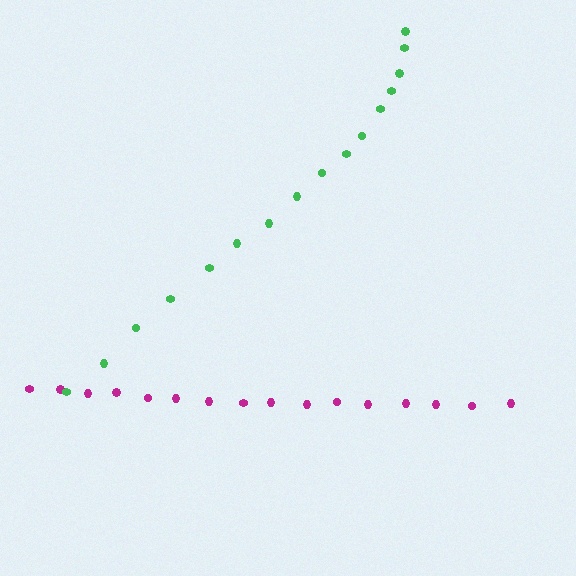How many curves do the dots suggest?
There are 2 distinct paths.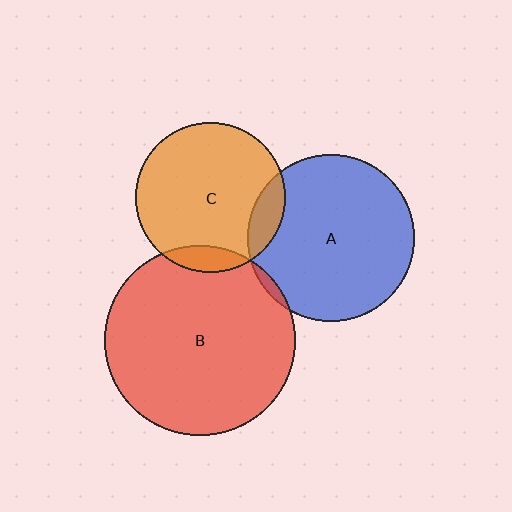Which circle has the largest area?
Circle B (red).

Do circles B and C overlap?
Yes.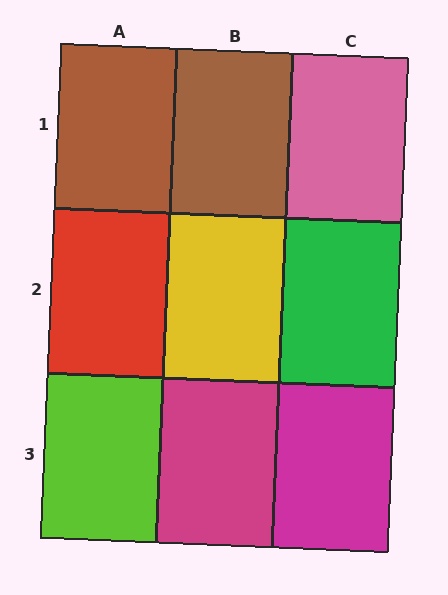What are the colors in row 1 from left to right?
Brown, brown, pink.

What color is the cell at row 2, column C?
Green.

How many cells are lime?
1 cell is lime.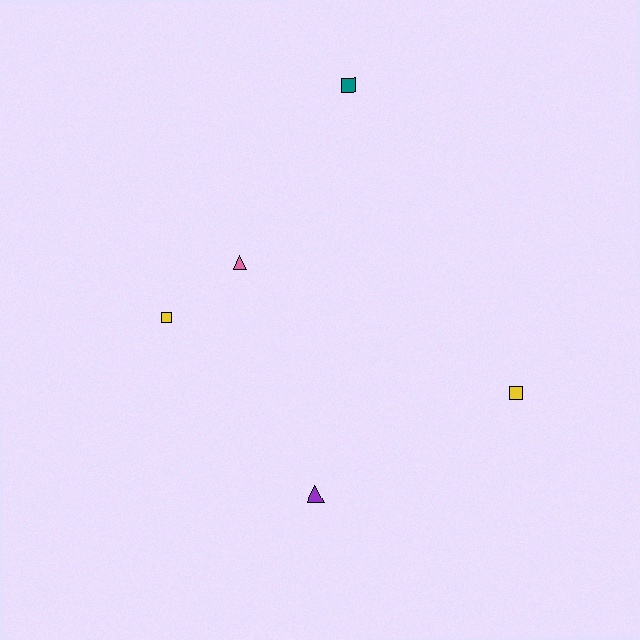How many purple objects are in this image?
There is 1 purple object.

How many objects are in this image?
There are 5 objects.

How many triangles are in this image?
There are 2 triangles.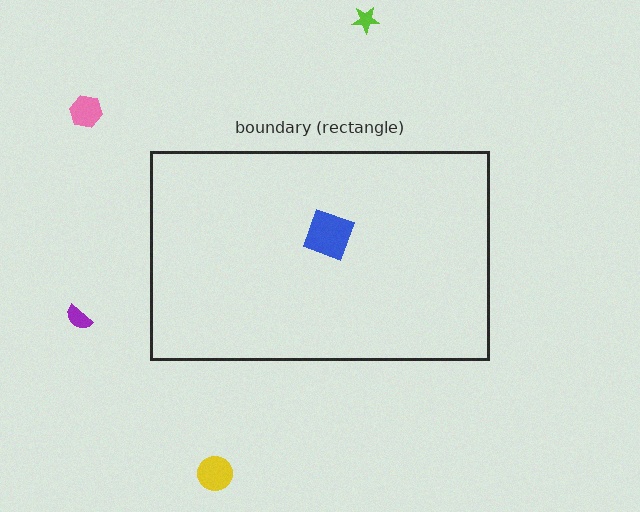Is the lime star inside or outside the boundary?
Outside.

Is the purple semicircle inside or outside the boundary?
Outside.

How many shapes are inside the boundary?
1 inside, 4 outside.